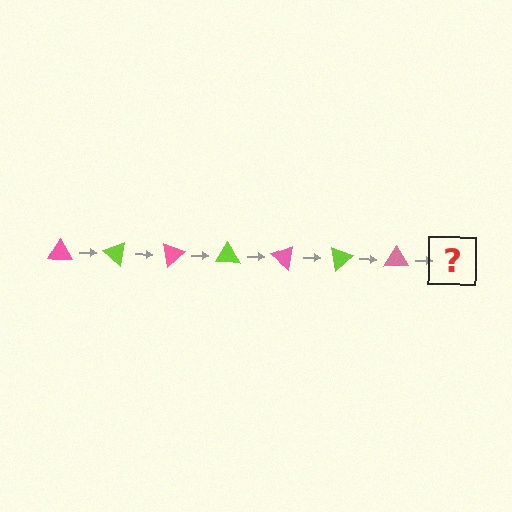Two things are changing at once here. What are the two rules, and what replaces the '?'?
The two rules are that it rotates 40 degrees each step and the color cycles through pink and lime. The '?' should be a lime triangle, rotated 280 degrees from the start.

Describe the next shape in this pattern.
It should be a lime triangle, rotated 280 degrees from the start.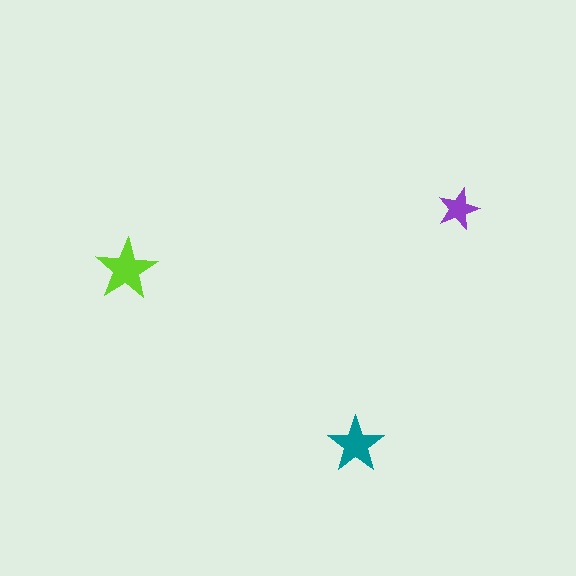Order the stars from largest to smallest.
the lime one, the teal one, the purple one.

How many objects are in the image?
There are 3 objects in the image.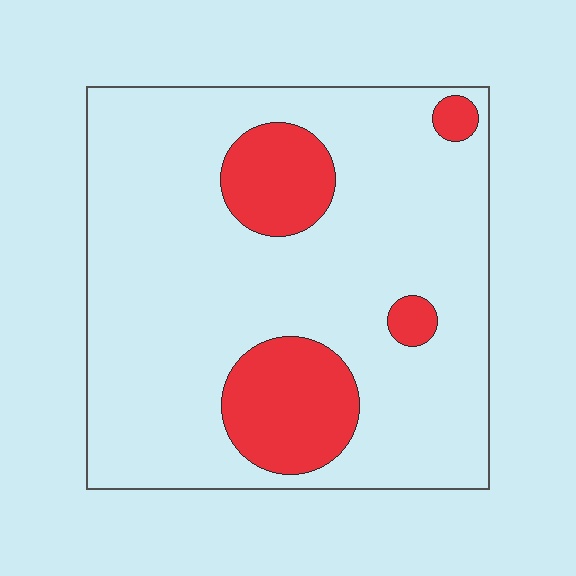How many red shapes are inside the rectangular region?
4.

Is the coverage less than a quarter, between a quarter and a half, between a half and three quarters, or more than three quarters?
Less than a quarter.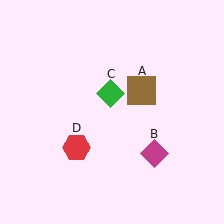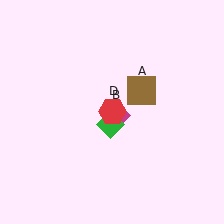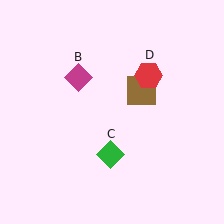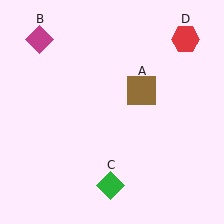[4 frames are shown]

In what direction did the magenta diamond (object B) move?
The magenta diamond (object B) moved up and to the left.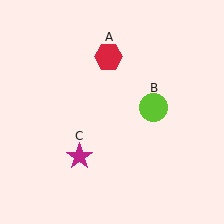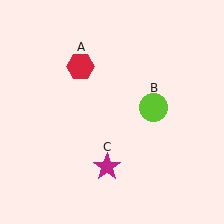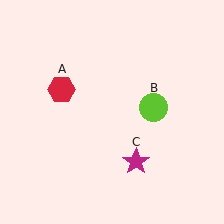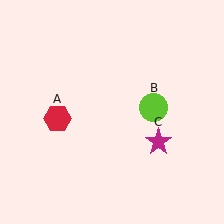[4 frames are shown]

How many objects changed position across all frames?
2 objects changed position: red hexagon (object A), magenta star (object C).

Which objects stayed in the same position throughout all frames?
Lime circle (object B) remained stationary.